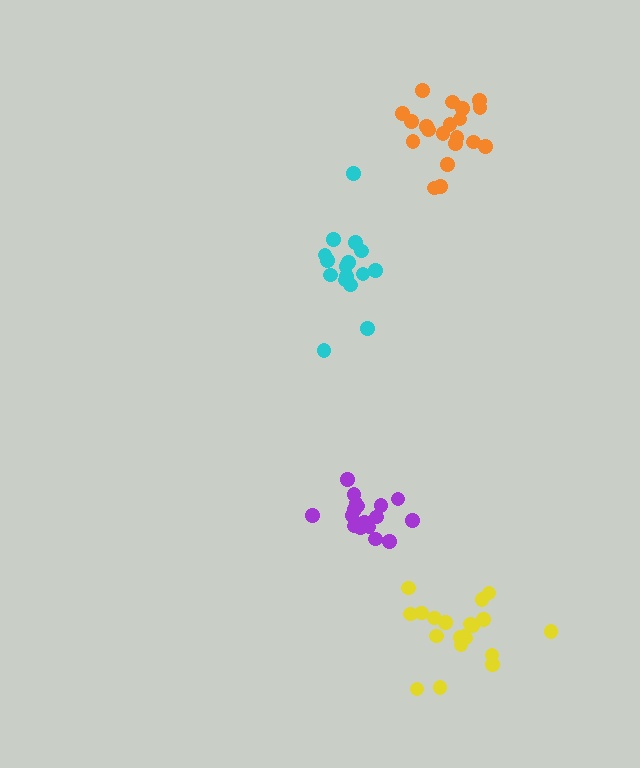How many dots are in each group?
Group 1: 17 dots, Group 2: 20 dots, Group 3: 20 dots, Group 4: 16 dots (73 total).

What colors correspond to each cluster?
The clusters are colored: purple, yellow, orange, cyan.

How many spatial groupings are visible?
There are 4 spatial groupings.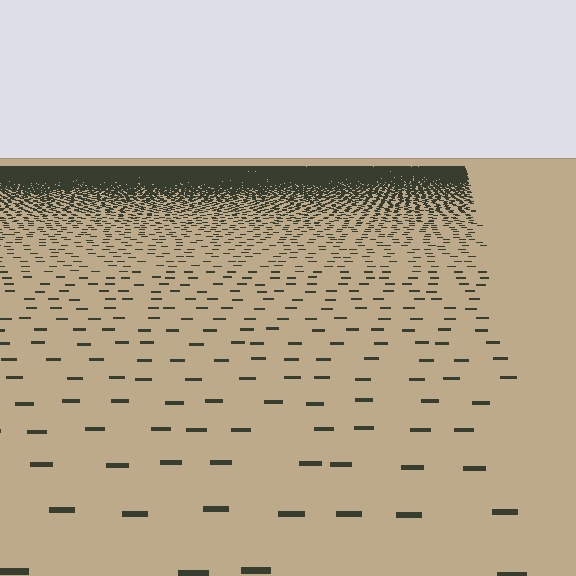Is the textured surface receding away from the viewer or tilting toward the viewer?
The surface is receding away from the viewer. Texture elements get smaller and denser toward the top.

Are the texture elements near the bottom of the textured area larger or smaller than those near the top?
Larger. Near the bottom, elements are closer to the viewer and appear at a bigger on-screen size.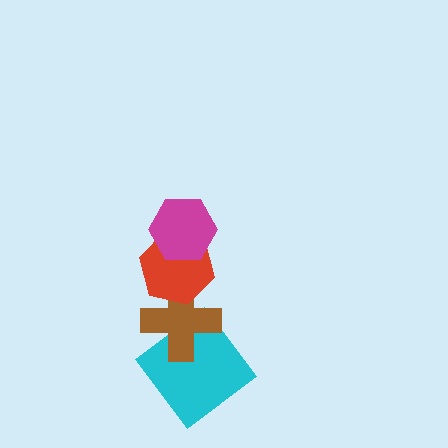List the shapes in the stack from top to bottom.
From top to bottom: the magenta hexagon, the red hexagon, the brown cross, the cyan diamond.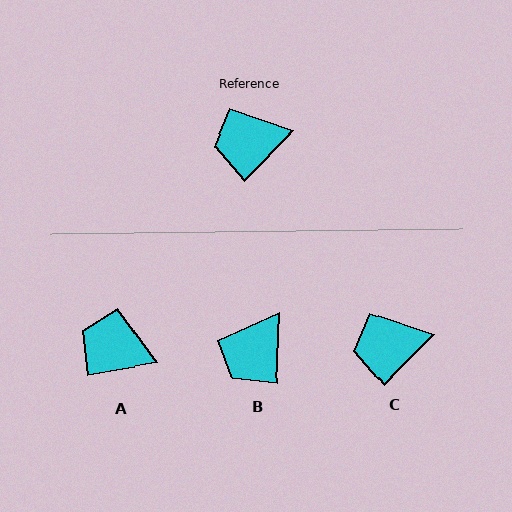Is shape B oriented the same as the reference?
No, it is off by about 43 degrees.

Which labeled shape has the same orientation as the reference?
C.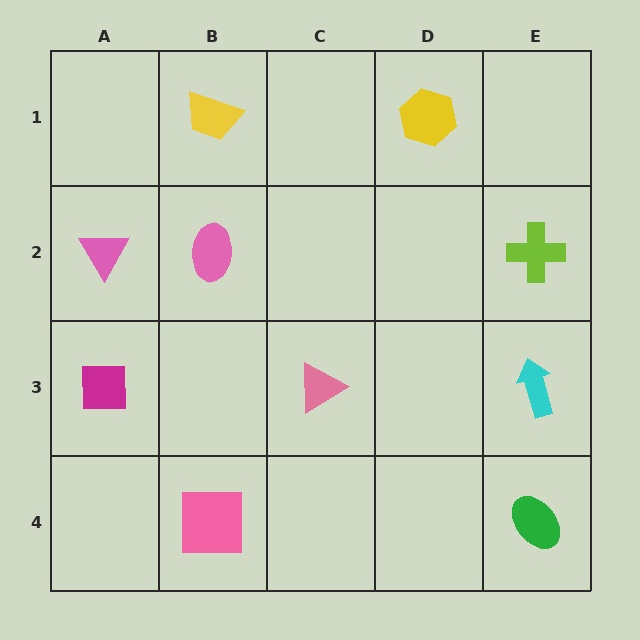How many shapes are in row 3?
3 shapes.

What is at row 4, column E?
A green ellipse.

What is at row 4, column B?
A pink square.